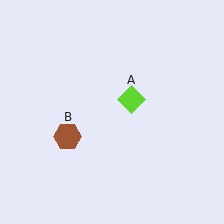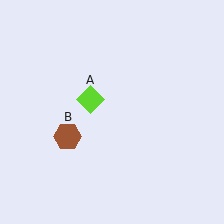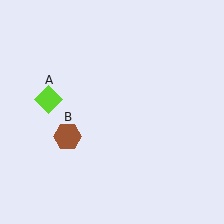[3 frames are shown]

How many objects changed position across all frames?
1 object changed position: lime diamond (object A).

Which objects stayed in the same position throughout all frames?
Brown hexagon (object B) remained stationary.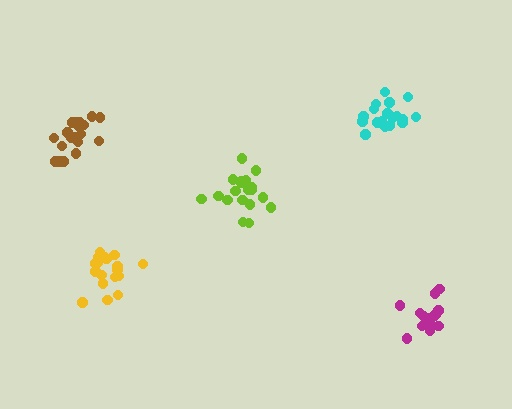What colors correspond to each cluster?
The clusters are colored: yellow, brown, magenta, cyan, lime.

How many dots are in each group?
Group 1: 18 dots, Group 2: 20 dots, Group 3: 14 dots, Group 4: 19 dots, Group 5: 20 dots (91 total).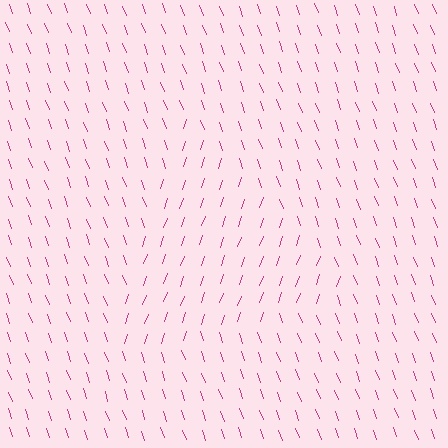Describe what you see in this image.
The image is filled with small magenta line segments. A triangle region in the image has lines oriented differently from the surrounding lines, creating a visible texture boundary.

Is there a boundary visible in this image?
Yes, there is a texture boundary formed by a change in line orientation.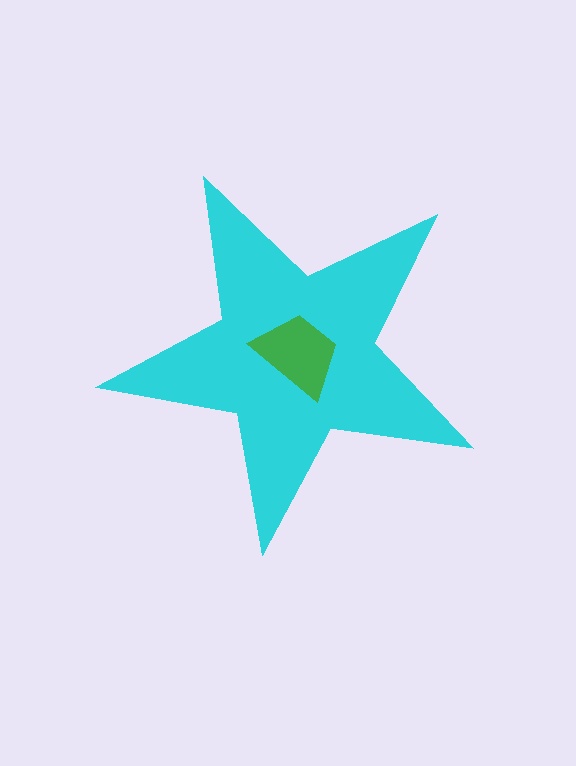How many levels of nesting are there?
2.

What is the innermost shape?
The green trapezoid.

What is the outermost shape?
The cyan star.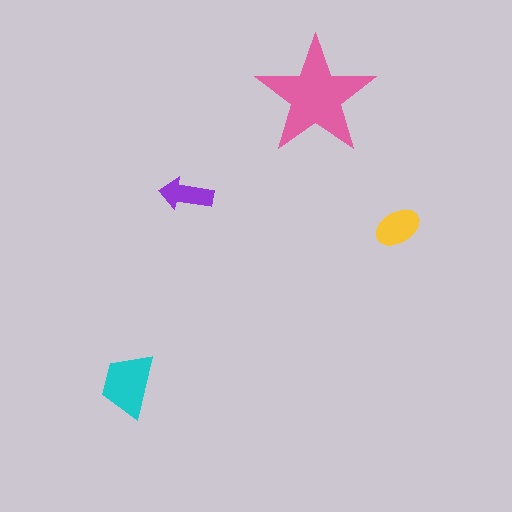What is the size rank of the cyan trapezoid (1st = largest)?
2nd.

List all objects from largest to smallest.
The pink star, the cyan trapezoid, the yellow ellipse, the purple arrow.